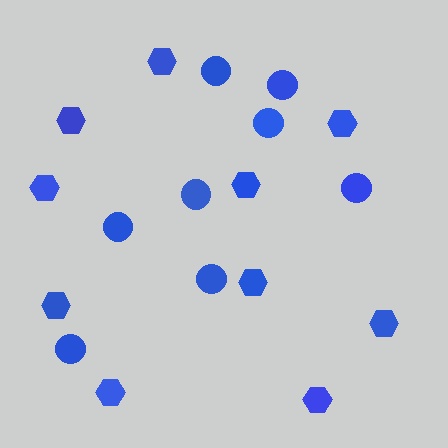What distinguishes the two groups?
There are 2 groups: one group of circles (8) and one group of hexagons (10).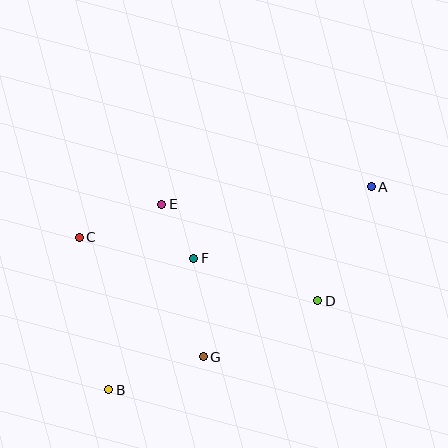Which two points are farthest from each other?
Points A and B are farthest from each other.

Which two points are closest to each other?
Points E and F are closest to each other.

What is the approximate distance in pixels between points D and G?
The distance between D and G is approximately 127 pixels.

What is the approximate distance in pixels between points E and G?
The distance between E and G is approximately 158 pixels.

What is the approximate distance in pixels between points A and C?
The distance between A and C is approximately 296 pixels.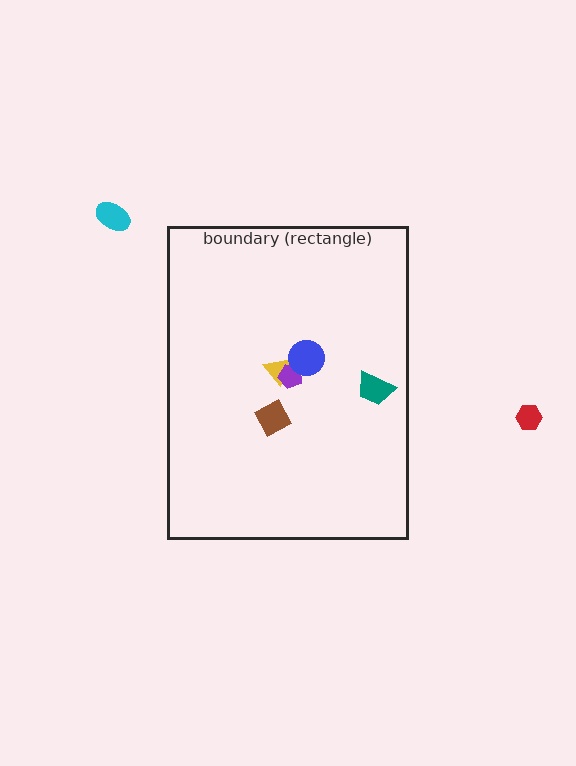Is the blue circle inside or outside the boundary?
Inside.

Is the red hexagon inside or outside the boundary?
Outside.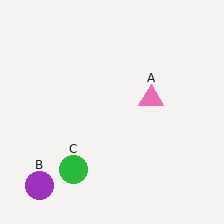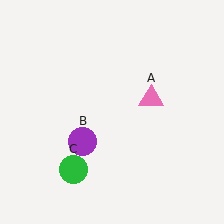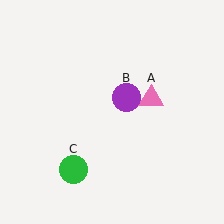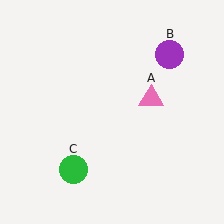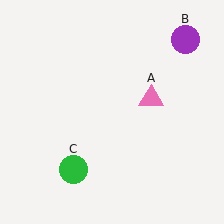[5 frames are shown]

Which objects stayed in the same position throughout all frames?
Pink triangle (object A) and green circle (object C) remained stationary.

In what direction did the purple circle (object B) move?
The purple circle (object B) moved up and to the right.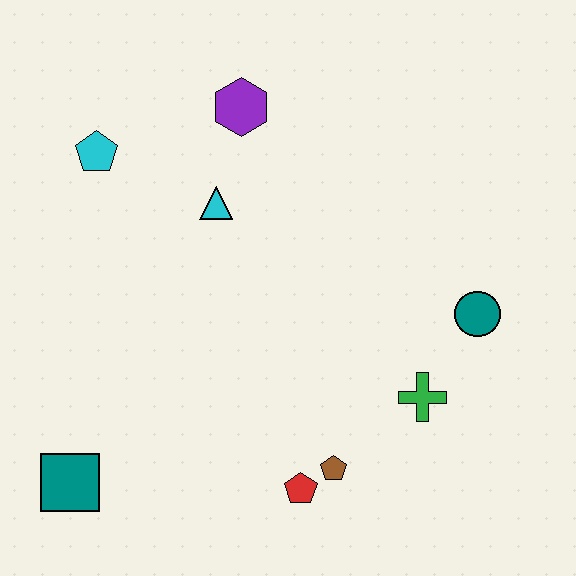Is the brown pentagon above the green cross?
No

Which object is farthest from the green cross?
The cyan pentagon is farthest from the green cross.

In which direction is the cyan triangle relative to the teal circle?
The cyan triangle is to the left of the teal circle.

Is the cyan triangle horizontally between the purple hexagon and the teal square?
Yes